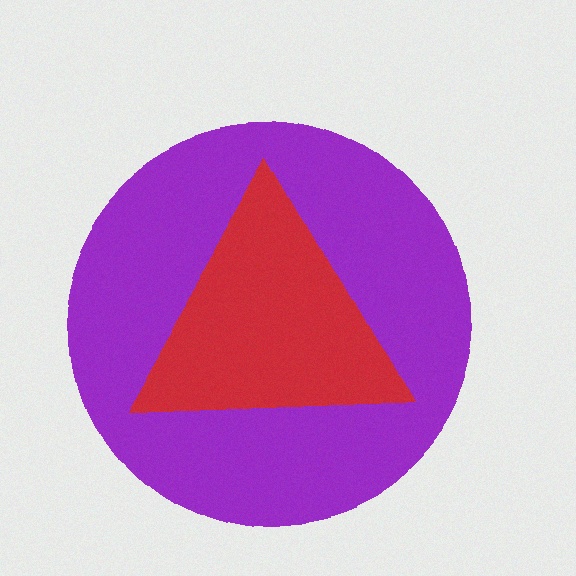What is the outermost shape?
The purple circle.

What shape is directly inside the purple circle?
The red triangle.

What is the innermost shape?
The red triangle.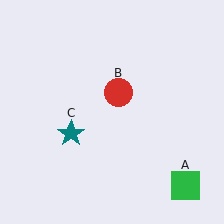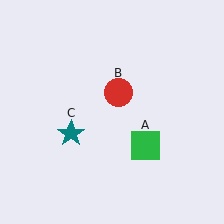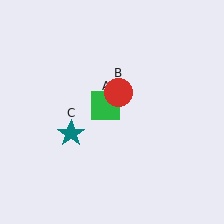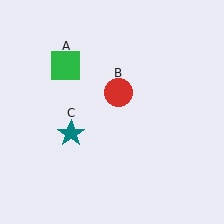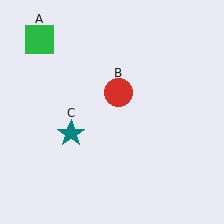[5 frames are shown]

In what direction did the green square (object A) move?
The green square (object A) moved up and to the left.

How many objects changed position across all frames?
1 object changed position: green square (object A).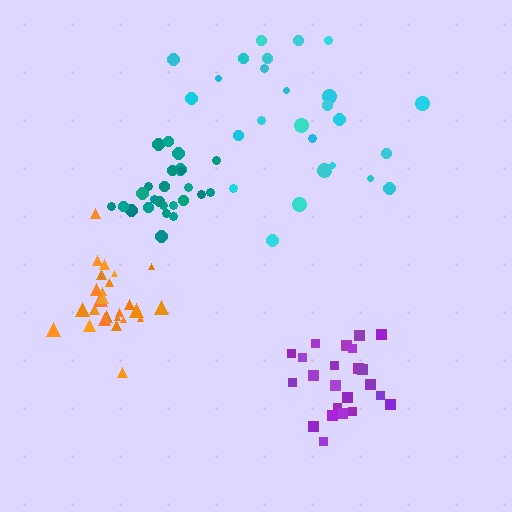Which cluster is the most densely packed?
Teal.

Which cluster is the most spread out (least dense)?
Cyan.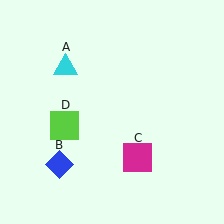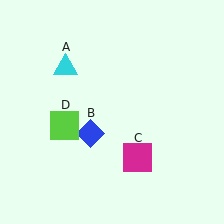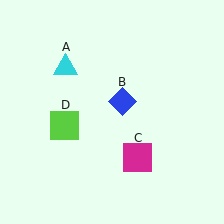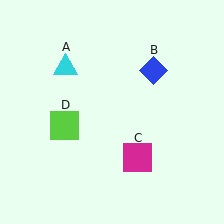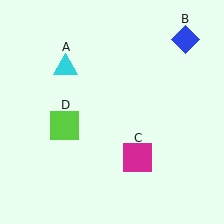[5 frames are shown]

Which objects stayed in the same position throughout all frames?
Cyan triangle (object A) and magenta square (object C) and lime square (object D) remained stationary.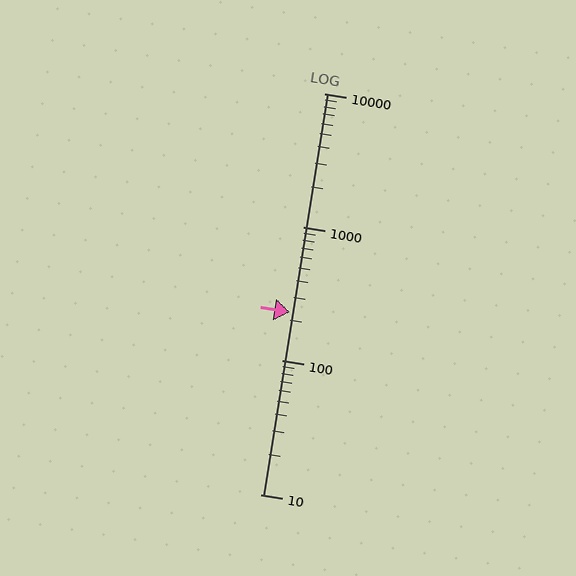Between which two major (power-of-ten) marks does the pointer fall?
The pointer is between 100 and 1000.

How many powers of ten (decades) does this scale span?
The scale spans 3 decades, from 10 to 10000.